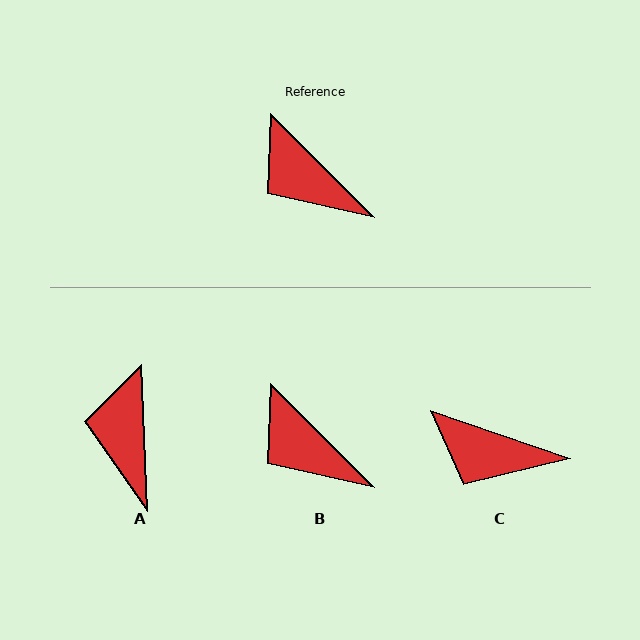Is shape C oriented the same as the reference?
No, it is off by about 26 degrees.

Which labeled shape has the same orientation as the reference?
B.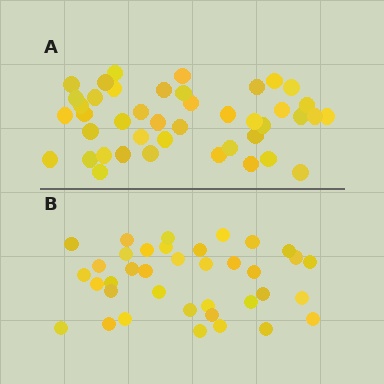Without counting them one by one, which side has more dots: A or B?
Region A (the top region) has more dots.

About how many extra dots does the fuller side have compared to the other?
Region A has about 6 more dots than region B.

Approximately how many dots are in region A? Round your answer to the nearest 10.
About 40 dots. (The exact count is 43, which rounds to 40.)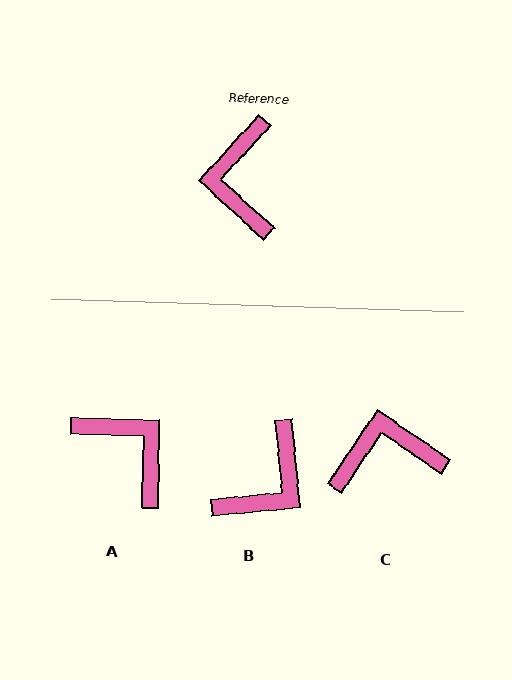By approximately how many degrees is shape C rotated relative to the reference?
Approximately 81 degrees clockwise.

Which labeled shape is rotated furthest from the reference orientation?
B, about 138 degrees away.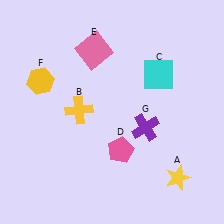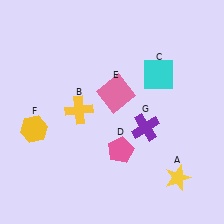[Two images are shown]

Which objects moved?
The objects that moved are: the pink square (E), the yellow hexagon (F).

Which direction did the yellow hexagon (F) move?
The yellow hexagon (F) moved down.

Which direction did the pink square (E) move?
The pink square (E) moved down.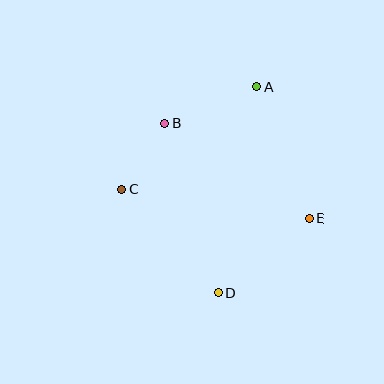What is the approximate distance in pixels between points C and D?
The distance between C and D is approximately 141 pixels.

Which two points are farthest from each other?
Points A and D are farthest from each other.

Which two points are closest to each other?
Points B and C are closest to each other.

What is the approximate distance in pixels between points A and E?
The distance between A and E is approximately 142 pixels.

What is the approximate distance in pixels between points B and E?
The distance between B and E is approximately 173 pixels.